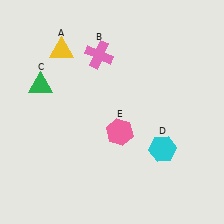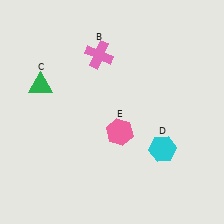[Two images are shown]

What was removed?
The yellow triangle (A) was removed in Image 2.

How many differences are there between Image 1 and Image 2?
There is 1 difference between the two images.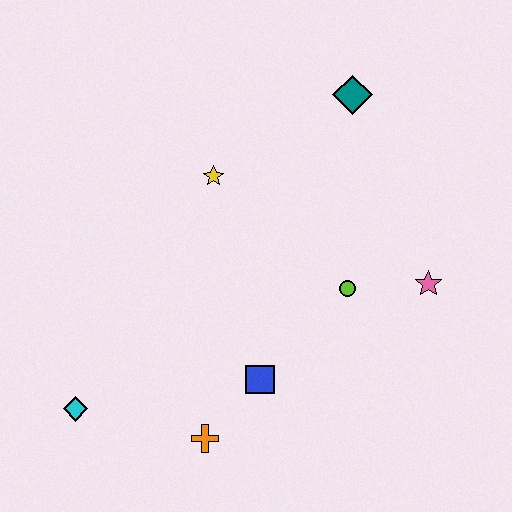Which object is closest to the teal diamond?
The yellow star is closest to the teal diamond.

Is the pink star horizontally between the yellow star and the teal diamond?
No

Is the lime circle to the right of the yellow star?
Yes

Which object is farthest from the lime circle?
The cyan diamond is farthest from the lime circle.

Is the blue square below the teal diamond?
Yes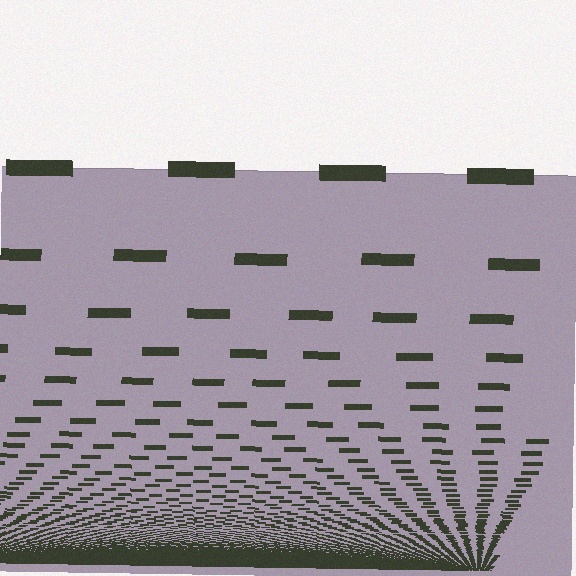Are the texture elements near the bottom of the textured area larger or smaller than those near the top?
Smaller. The gradient is inverted — elements near the bottom are smaller and denser.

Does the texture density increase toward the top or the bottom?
Density increases toward the bottom.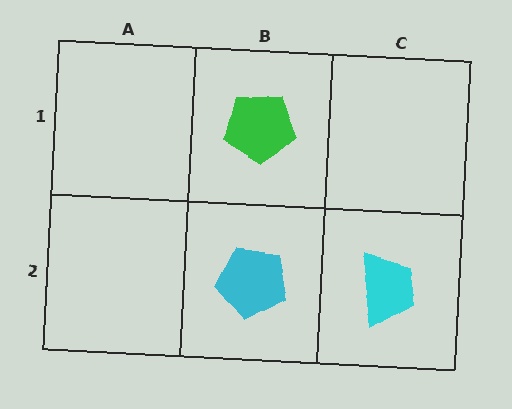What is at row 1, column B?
A green pentagon.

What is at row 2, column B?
A cyan pentagon.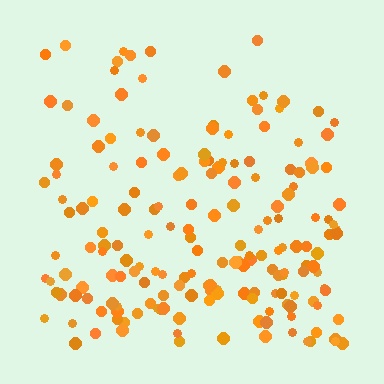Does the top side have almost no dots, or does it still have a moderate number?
Still a moderate number, just noticeably fewer than the bottom.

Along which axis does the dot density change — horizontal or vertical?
Vertical.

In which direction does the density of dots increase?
From top to bottom, with the bottom side densest.